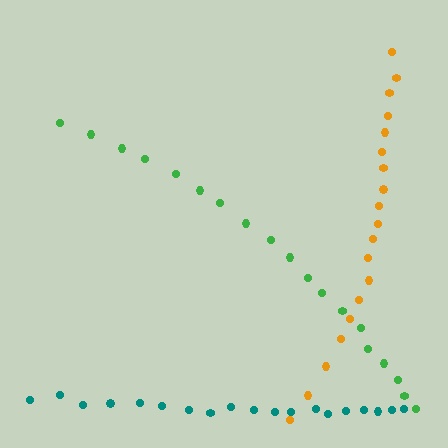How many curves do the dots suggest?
There are 3 distinct paths.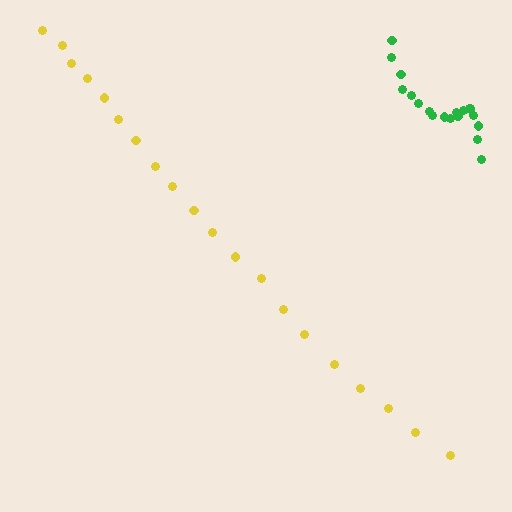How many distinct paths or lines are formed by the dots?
There are 2 distinct paths.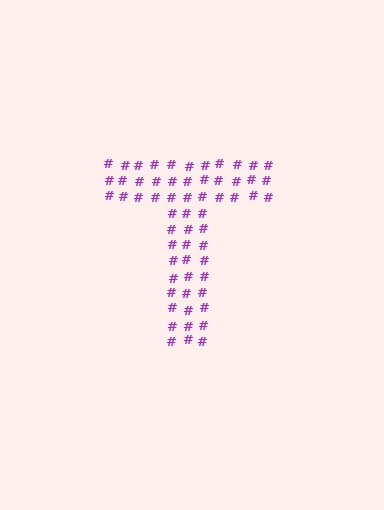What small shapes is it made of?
It is made of small hash symbols.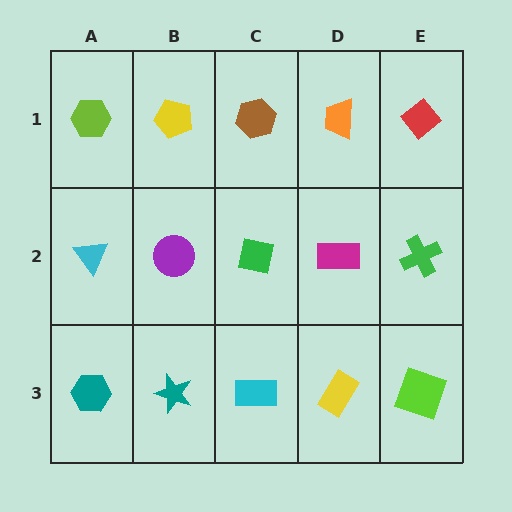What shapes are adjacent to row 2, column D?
An orange trapezoid (row 1, column D), a yellow rectangle (row 3, column D), a green square (row 2, column C), a green cross (row 2, column E).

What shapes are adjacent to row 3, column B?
A purple circle (row 2, column B), a teal hexagon (row 3, column A), a cyan rectangle (row 3, column C).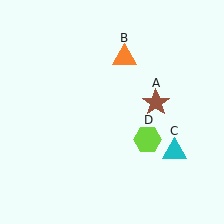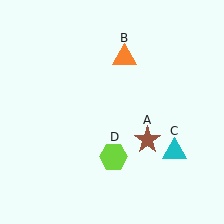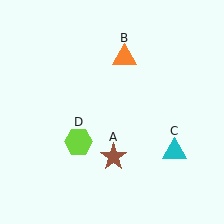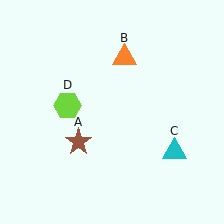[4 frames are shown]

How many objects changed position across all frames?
2 objects changed position: brown star (object A), lime hexagon (object D).